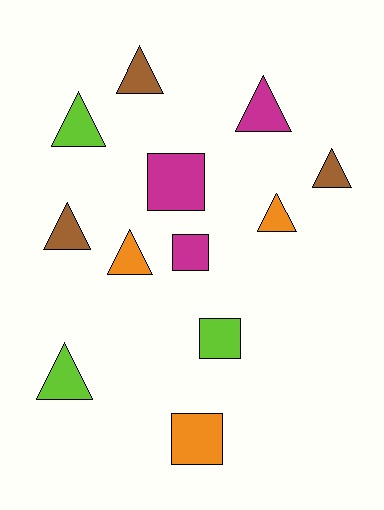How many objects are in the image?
There are 12 objects.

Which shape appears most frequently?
Triangle, with 8 objects.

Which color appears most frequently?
Magenta, with 3 objects.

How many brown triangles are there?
There are 3 brown triangles.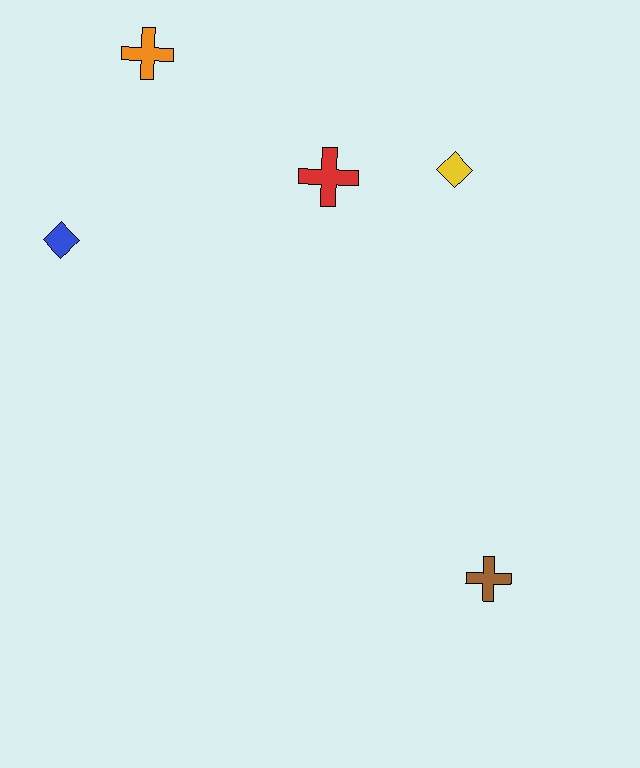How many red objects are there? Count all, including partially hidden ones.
There is 1 red object.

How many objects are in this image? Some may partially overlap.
There are 5 objects.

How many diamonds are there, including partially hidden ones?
There are 2 diamonds.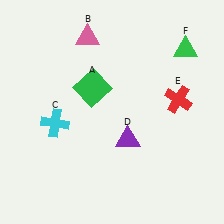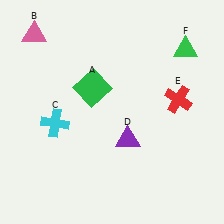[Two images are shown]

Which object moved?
The pink triangle (B) moved left.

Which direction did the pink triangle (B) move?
The pink triangle (B) moved left.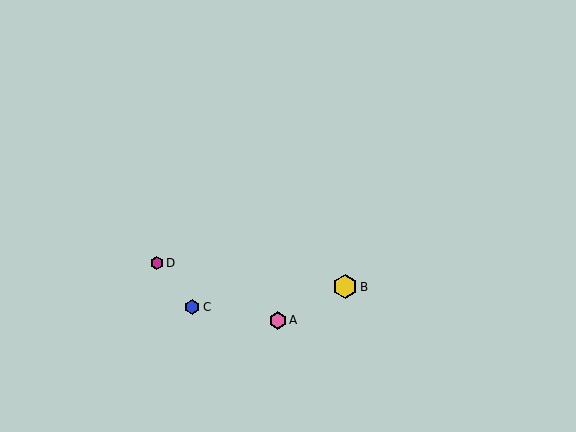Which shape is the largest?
The yellow hexagon (labeled B) is the largest.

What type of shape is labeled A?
Shape A is a pink hexagon.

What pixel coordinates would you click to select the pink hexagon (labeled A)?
Click at (278, 320) to select the pink hexagon A.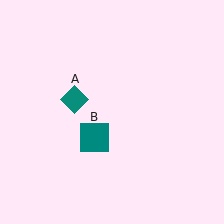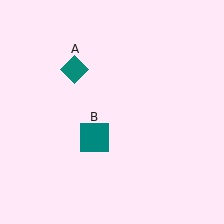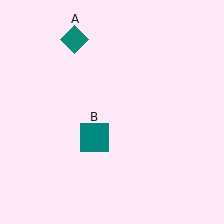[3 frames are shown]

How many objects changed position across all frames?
1 object changed position: teal diamond (object A).